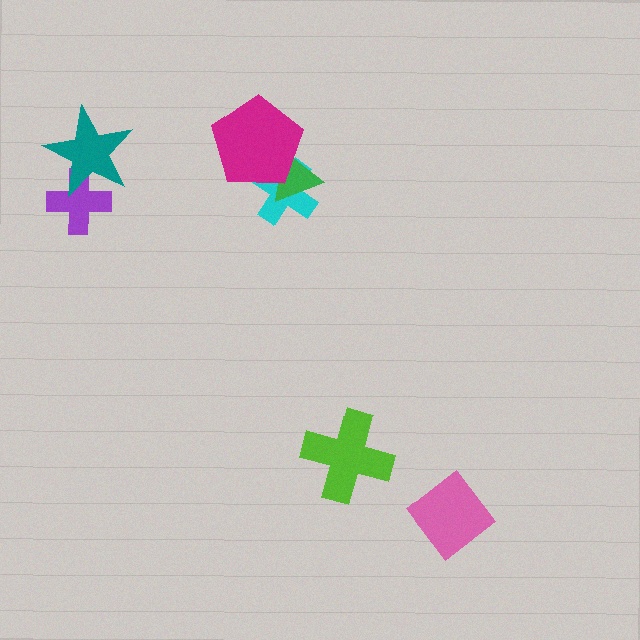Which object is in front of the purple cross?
The teal star is in front of the purple cross.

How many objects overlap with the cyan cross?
2 objects overlap with the cyan cross.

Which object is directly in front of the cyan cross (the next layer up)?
The green triangle is directly in front of the cyan cross.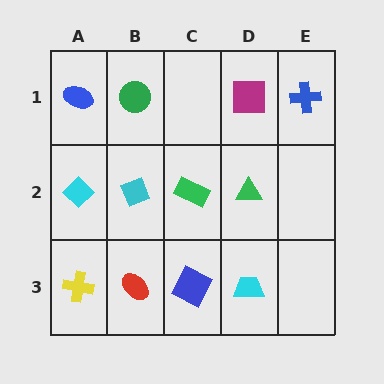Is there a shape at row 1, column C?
No, that cell is empty.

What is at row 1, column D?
A magenta square.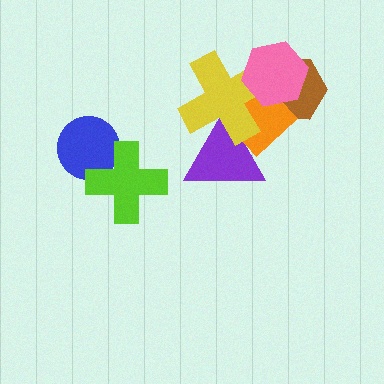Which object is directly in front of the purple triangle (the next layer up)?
The orange diamond is directly in front of the purple triangle.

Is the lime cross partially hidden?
No, no other shape covers it.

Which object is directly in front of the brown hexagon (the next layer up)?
The orange diamond is directly in front of the brown hexagon.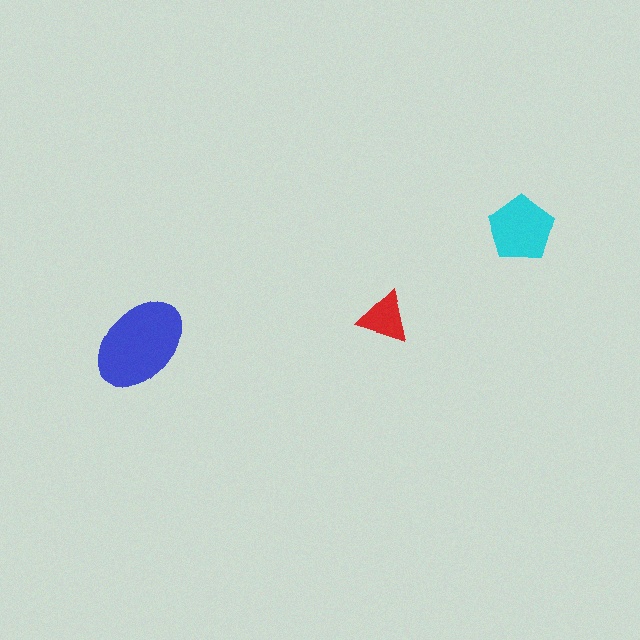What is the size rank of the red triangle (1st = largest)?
3rd.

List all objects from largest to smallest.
The blue ellipse, the cyan pentagon, the red triangle.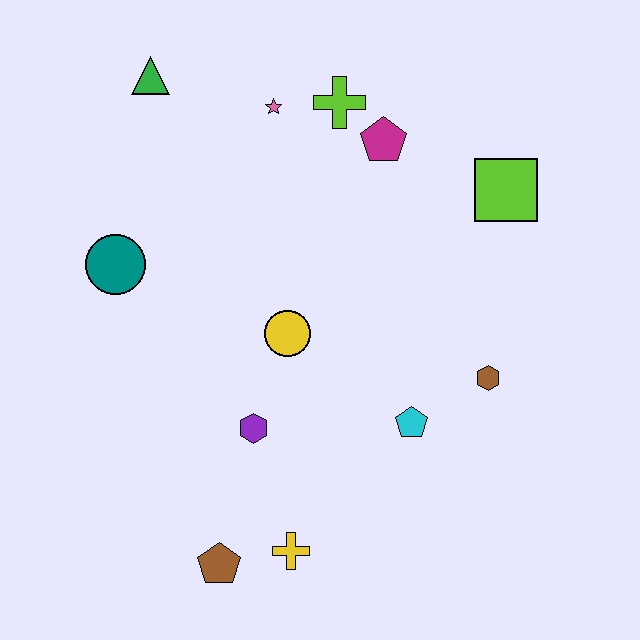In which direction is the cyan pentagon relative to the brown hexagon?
The cyan pentagon is to the left of the brown hexagon.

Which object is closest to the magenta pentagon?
The lime cross is closest to the magenta pentagon.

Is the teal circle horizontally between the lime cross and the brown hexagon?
No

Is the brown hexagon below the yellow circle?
Yes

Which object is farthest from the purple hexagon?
The green triangle is farthest from the purple hexagon.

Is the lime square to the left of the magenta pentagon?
No